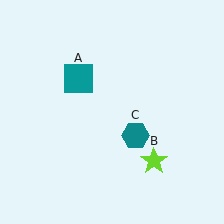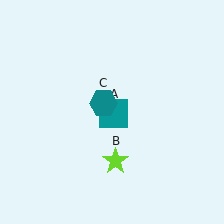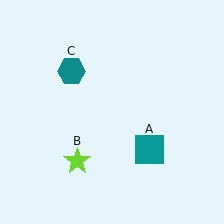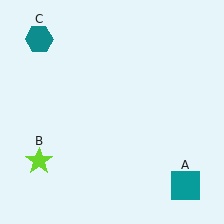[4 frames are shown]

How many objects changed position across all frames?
3 objects changed position: teal square (object A), lime star (object B), teal hexagon (object C).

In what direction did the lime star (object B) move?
The lime star (object B) moved left.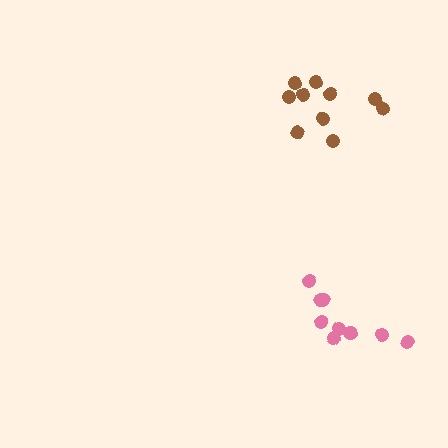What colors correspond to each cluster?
The clusters are colored: pink, brown.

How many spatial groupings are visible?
There are 2 spatial groupings.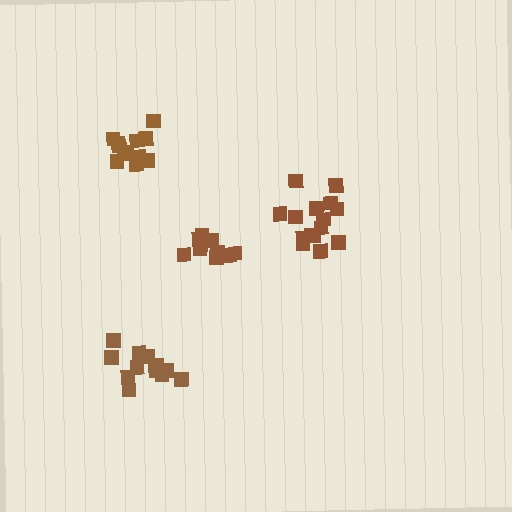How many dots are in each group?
Group 1: 10 dots, Group 2: 15 dots, Group 3: 12 dots, Group 4: 13 dots (50 total).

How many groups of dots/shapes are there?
There are 4 groups.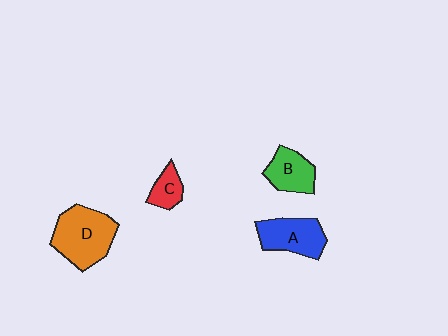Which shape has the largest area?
Shape D (orange).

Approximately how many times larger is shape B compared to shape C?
Approximately 1.6 times.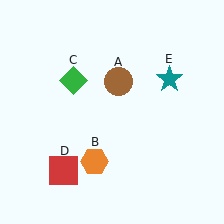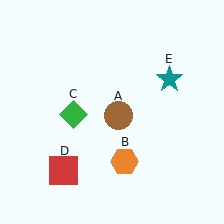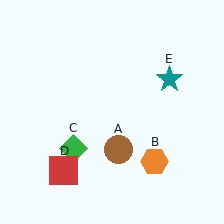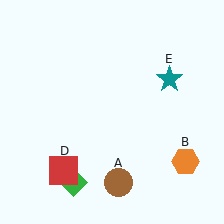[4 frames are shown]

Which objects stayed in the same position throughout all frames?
Red square (object D) and teal star (object E) remained stationary.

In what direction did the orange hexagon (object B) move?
The orange hexagon (object B) moved right.